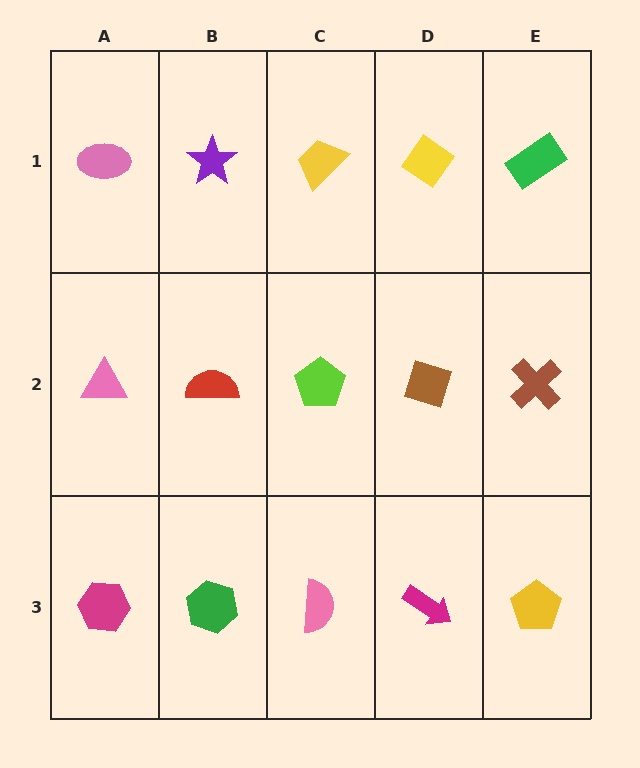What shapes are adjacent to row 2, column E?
A green rectangle (row 1, column E), a yellow pentagon (row 3, column E), a brown diamond (row 2, column D).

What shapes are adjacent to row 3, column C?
A lime pentagon (row 2, column C), a green hexagon (row 3, column B), a magenta arrow (row 3, column D).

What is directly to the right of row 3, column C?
A magenta arrow.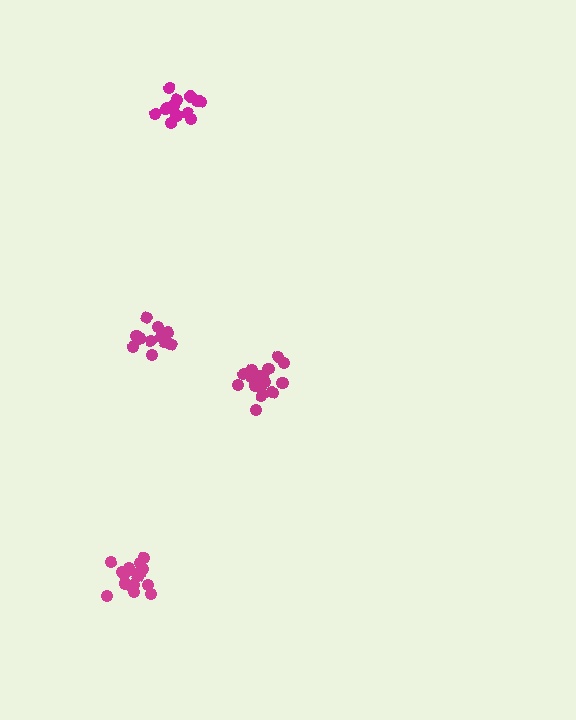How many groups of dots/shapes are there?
There are 4 groups.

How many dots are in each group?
Group 1: 17 dots, Group 2: 18 dots, Group 3: 12 dots, Group 4: 13 dots (60 total).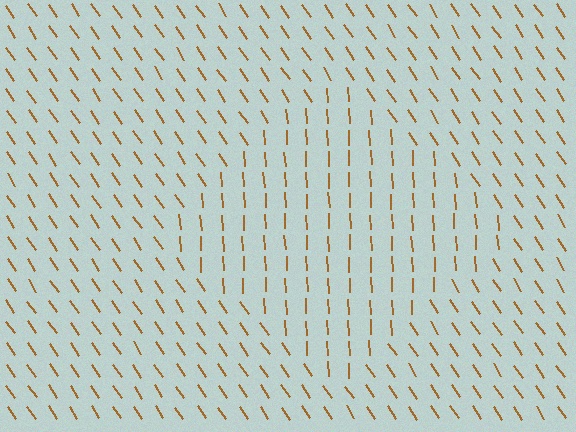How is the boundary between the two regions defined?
The boundary is defined purely by a change in line orientation (approximately 30 degrees difference). All lines are the same color and thickness.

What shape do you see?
I see a diamond.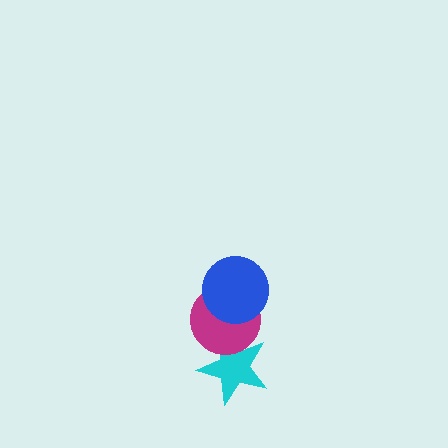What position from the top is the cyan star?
The cyan star is 3rd from the top.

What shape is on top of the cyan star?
The magenta circle is on top of the cyan star.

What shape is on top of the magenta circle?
The blue circle is on top of the magenta circle.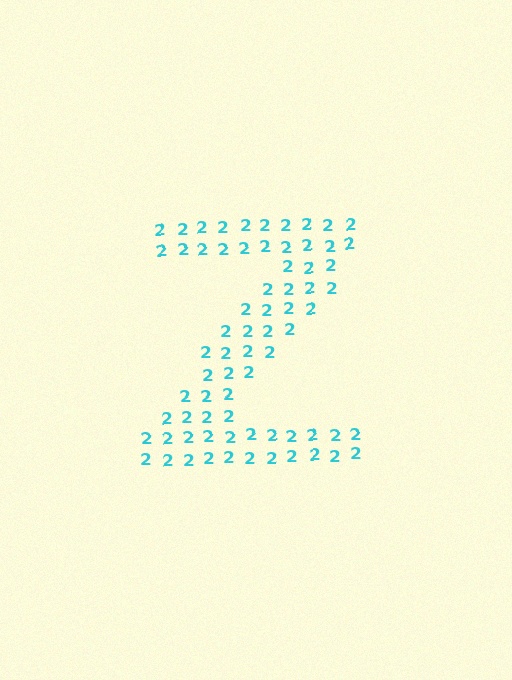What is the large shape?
The large shape is the letter Z.